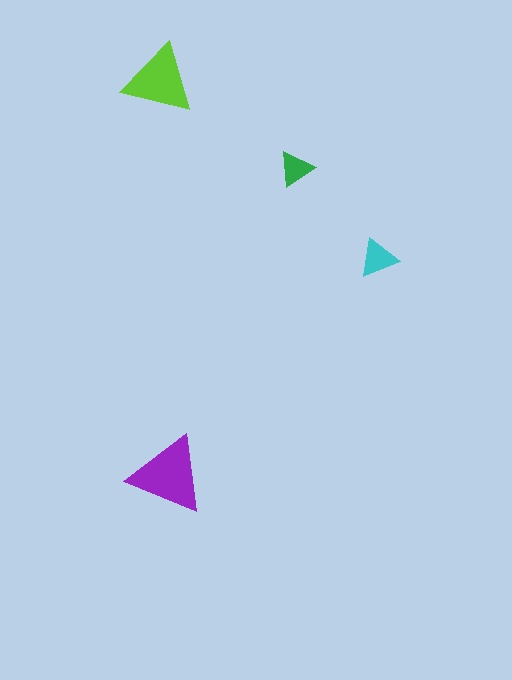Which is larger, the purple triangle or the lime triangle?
The purple one.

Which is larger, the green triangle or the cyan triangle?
The cyan one.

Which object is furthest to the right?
The cyan triangle is rightmost.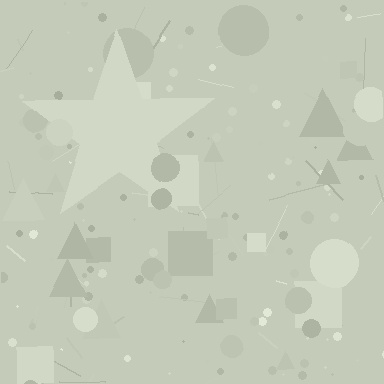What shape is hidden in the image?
A star is hidden in the image.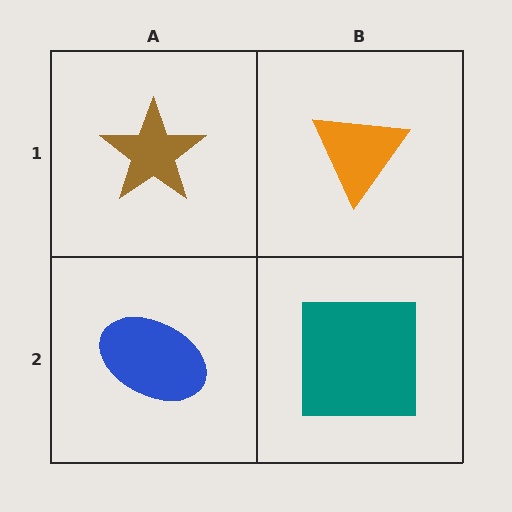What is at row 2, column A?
A blue ellipse.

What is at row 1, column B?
An orange triangle.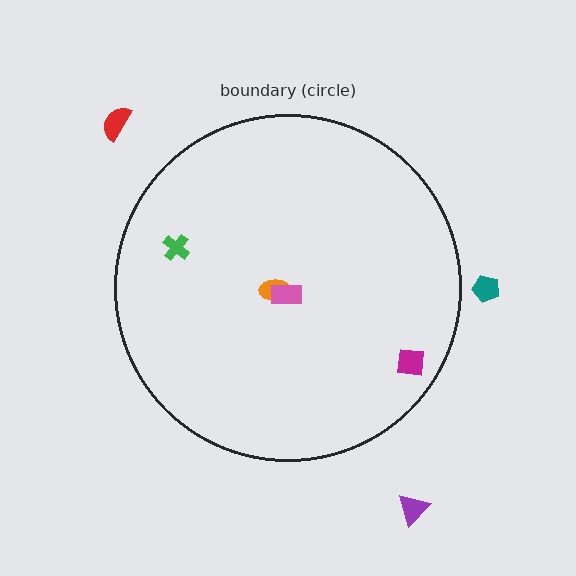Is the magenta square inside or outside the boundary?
Inside.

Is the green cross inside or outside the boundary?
Inside.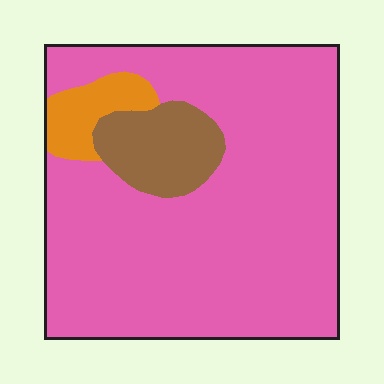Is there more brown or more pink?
Pink.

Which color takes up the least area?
Orange, at roughly 5%.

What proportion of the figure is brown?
Brown covers 11% of the figure.